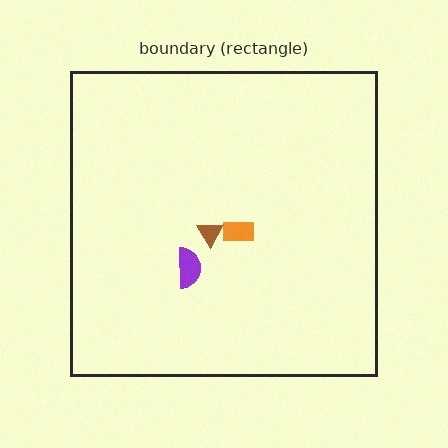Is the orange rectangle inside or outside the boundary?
Inside.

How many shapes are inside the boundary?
3 inside, 0 outside.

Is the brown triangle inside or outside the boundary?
Inside.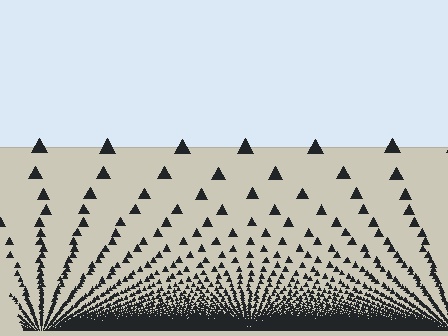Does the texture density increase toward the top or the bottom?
Density increases toward the bottom.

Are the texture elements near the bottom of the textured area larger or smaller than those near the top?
Smaller. The gradient is inverted — elements near the bottom are smaller and denser.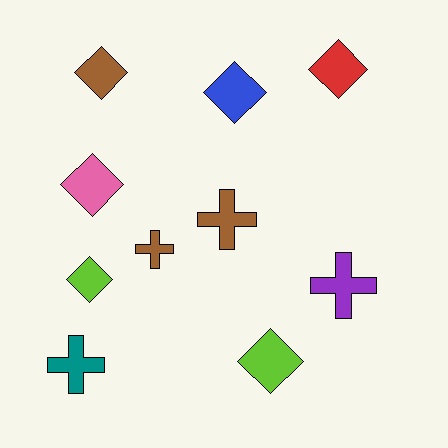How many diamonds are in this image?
There are 6 diamonds.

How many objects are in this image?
There are 10 objects.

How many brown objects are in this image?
There are 3 brown objects.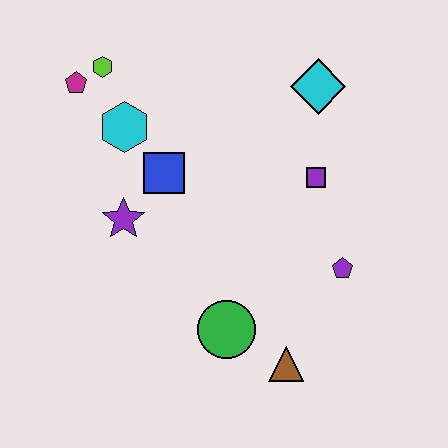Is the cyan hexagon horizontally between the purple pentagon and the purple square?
No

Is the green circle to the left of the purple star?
No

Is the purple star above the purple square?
No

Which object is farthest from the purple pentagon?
The magenta pentagon is farthest from the purple pentagon.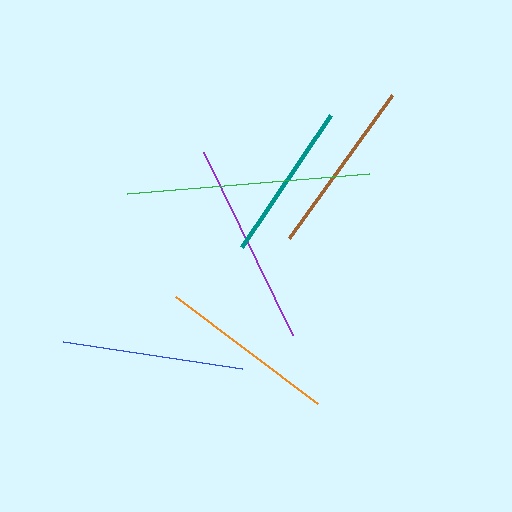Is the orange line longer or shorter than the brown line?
The orange line is longer than the brown line.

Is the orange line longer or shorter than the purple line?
The purple line is longer than the orange line.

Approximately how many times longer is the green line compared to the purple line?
The green line is approximately 1.2 times the length of the purple line.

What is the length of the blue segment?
The blue segment is approximately 181 pixels long.